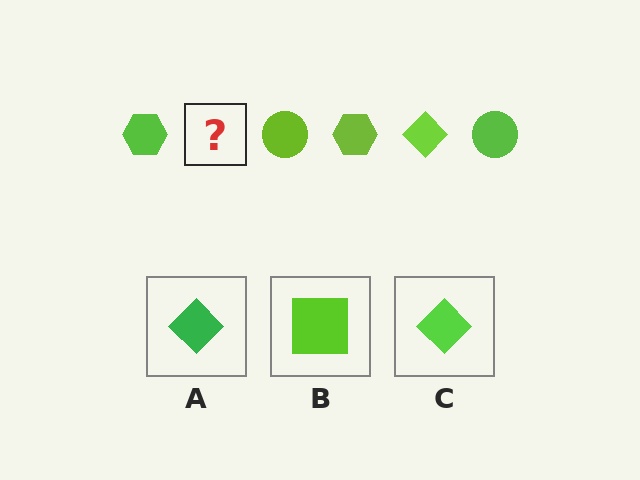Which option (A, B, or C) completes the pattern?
C.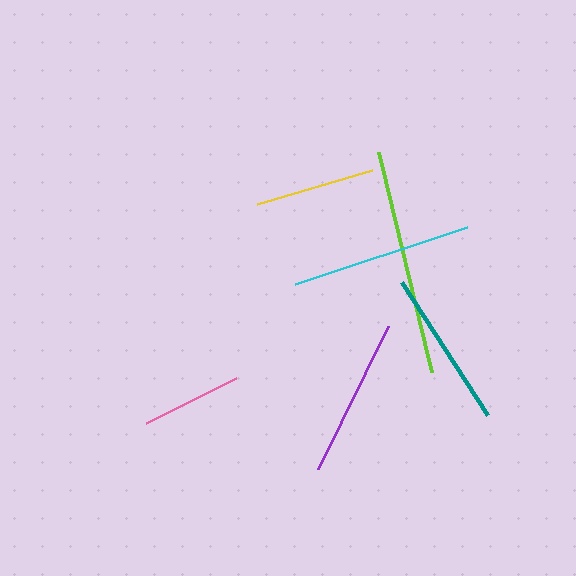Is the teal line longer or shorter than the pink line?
The teal line is longer than the pink line.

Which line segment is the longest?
The lime line is the longest at approximately 226 pixels.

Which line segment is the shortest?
The pink line is the shortest at approximately 100 pixels.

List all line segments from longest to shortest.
From longest to shortest: lime, cyan, purple, teal, yellow, pink.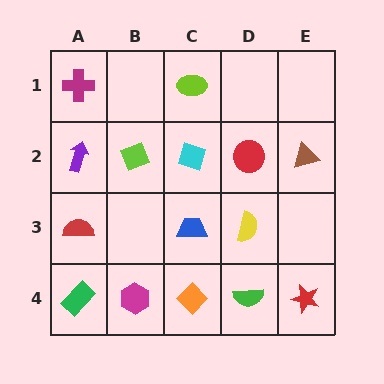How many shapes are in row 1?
2 shapes.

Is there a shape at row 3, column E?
No, that cell is empty.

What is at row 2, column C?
A cyan diamond.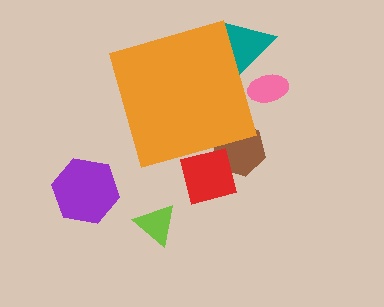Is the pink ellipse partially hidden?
Yes, the pink ellipse is partially hidden behind the orange diamond.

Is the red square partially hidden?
Yes, the red square is partially hidden behind the orange diamond.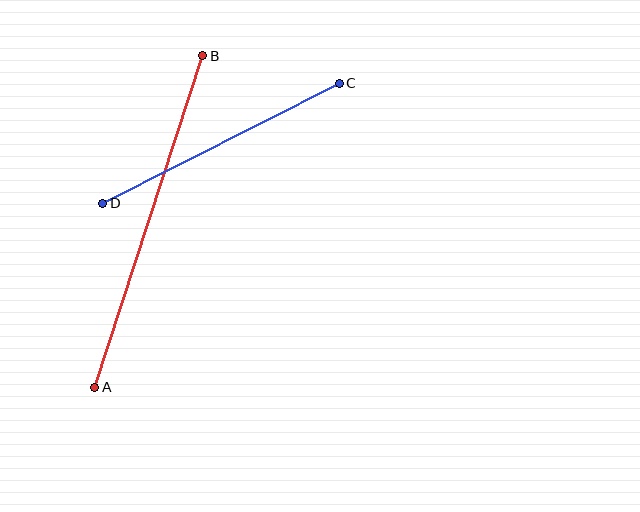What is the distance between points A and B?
The distance is approximately 349 pixels.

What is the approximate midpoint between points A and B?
The midpoint is at approximately (149, 222) pixels.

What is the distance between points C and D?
The distance is approximately 265 pixels.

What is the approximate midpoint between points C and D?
The midpoint is at approximately (221, 143) pixels.